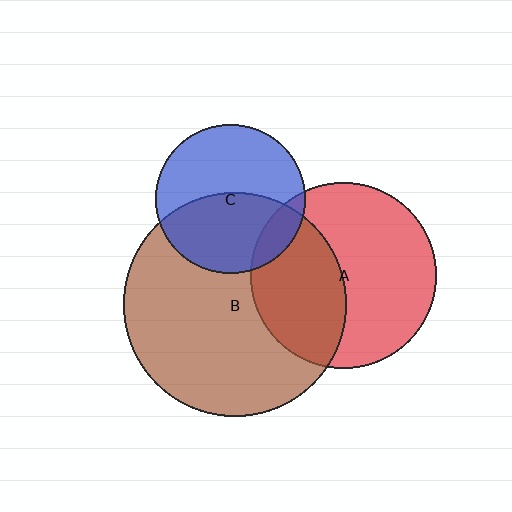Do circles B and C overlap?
Yes.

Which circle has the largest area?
Circle B (brown).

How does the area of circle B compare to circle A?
Approximately 1.4 times.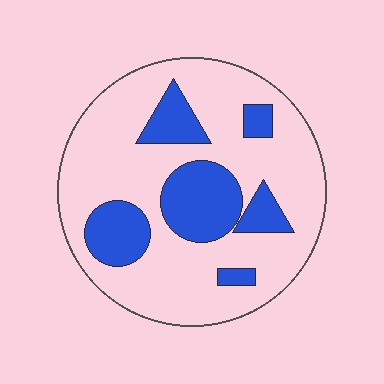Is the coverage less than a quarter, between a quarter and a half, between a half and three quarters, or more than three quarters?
Between a quarter and a half.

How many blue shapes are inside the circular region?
6.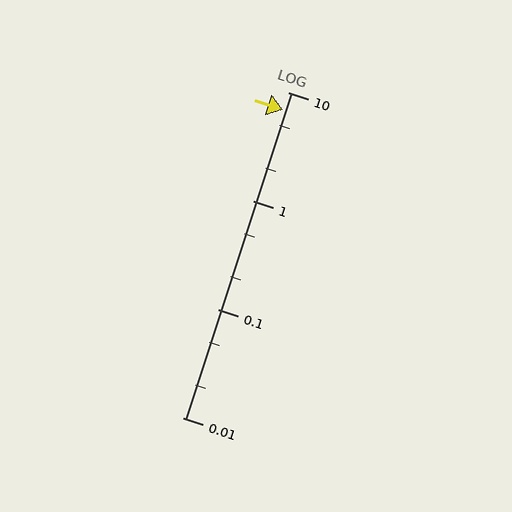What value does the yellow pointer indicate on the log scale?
The pointer indicates approximately 6.9.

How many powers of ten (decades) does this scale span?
The scale spans 3 decades, from 0.01 to 10.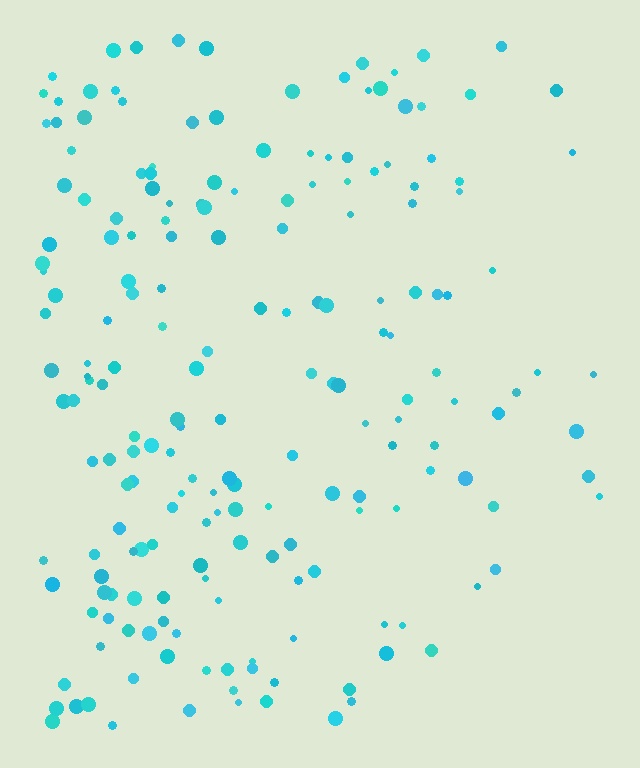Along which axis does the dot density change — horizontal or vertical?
Horizontal.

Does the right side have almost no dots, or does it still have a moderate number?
Still a moderate number, just noticeably fewer than the left.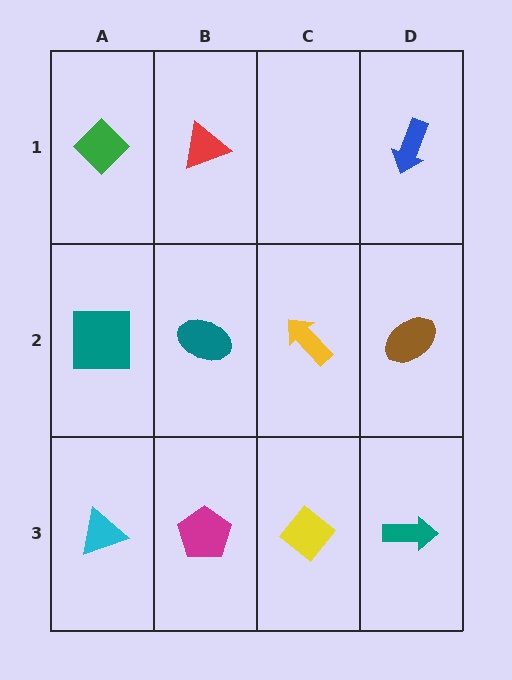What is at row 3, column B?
A magenta pentagon.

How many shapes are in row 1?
3 shapes.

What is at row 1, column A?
A green diamond.